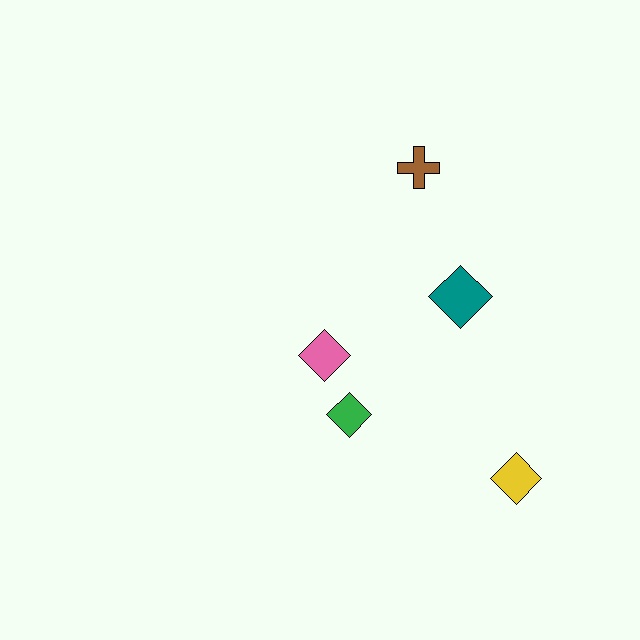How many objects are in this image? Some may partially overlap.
There are 5 objects.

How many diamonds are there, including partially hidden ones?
There are 4 diamonds.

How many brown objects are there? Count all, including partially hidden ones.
There is 1 brown object.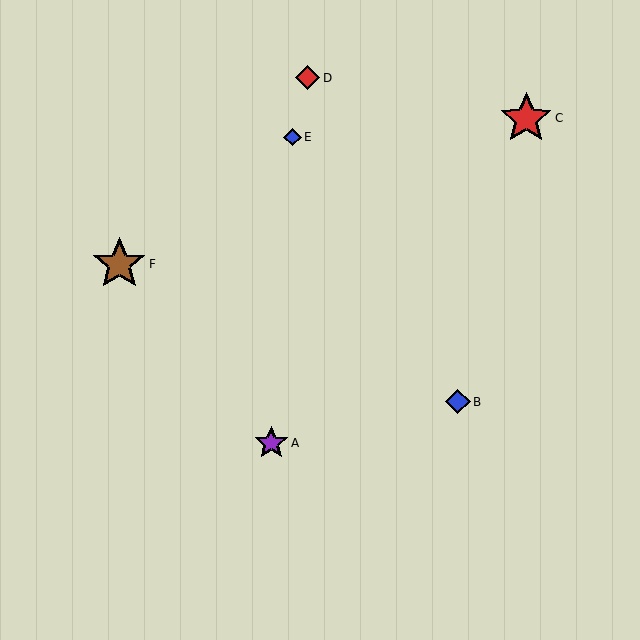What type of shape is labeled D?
Shape D is a red diamond.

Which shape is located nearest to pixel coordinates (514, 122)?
The red star (labeled C) at (526, 118) is nearest to that location.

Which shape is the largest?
The brown star (labeled F) is the largest.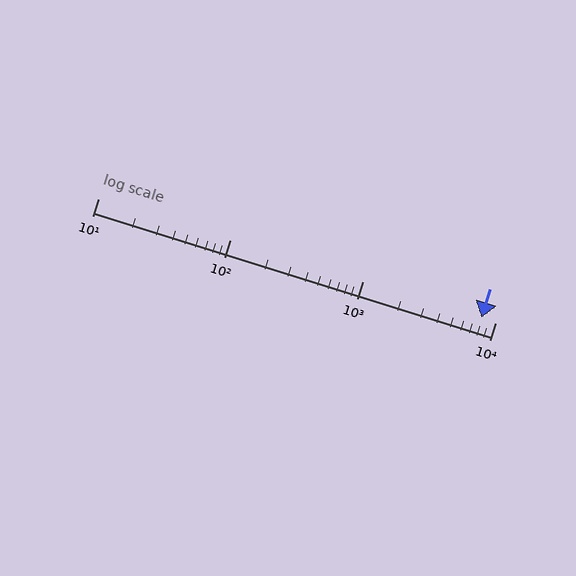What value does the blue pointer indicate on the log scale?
The pointer indicates approximately 7800.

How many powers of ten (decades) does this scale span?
The scale spans 3 decades, from 10 to 10000.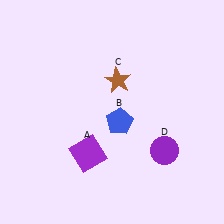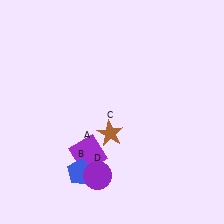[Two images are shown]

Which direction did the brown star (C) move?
The brown star (C) moved down.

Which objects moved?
The objects that moved are: the blue pentagon (B), the brown star (C), the purple circle (D).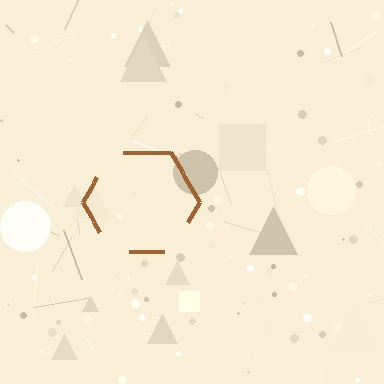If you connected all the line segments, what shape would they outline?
They would outline a hexagon.